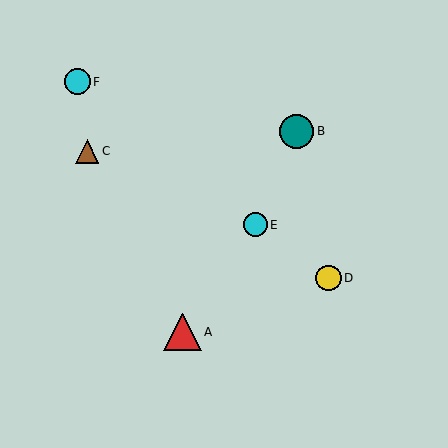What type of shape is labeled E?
Shape E is a cyan circle.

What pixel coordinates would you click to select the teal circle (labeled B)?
Click at (297, 131) to select the teal circle B.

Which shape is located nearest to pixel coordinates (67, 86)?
The cyan circle (labeled F) at (78, 82) is nearest to that location.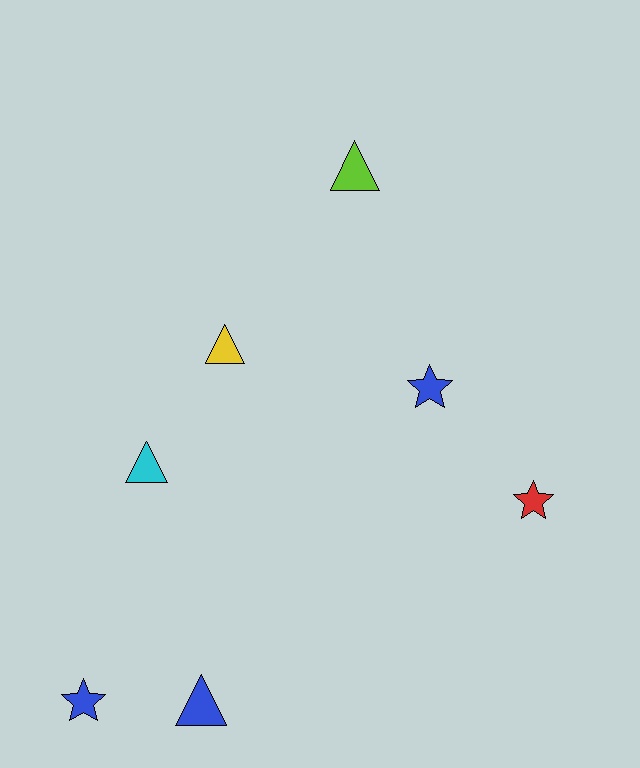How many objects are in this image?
There are 7 objects.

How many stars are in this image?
There are 3 stars.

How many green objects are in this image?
There are no green objects.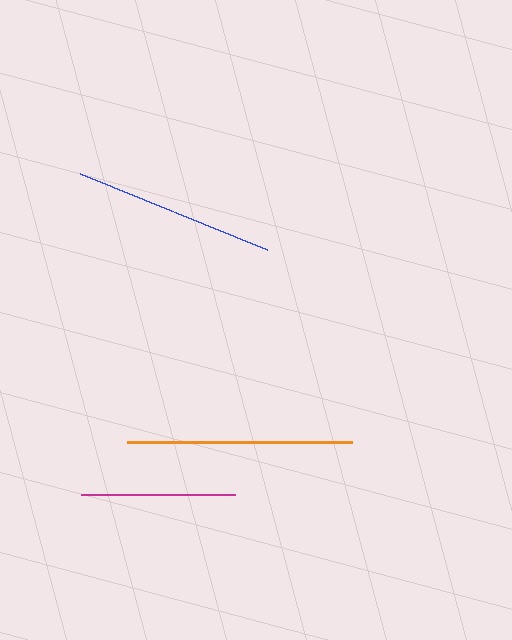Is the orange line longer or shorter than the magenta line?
The orange line is longer than the magenta line.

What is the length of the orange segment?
The orange segment is approximately 226 pixels long.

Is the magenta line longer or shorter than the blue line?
The blue line is longer than the magenta line.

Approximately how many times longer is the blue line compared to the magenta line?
The blue line is approximately 1.3 times the length of the magenta line.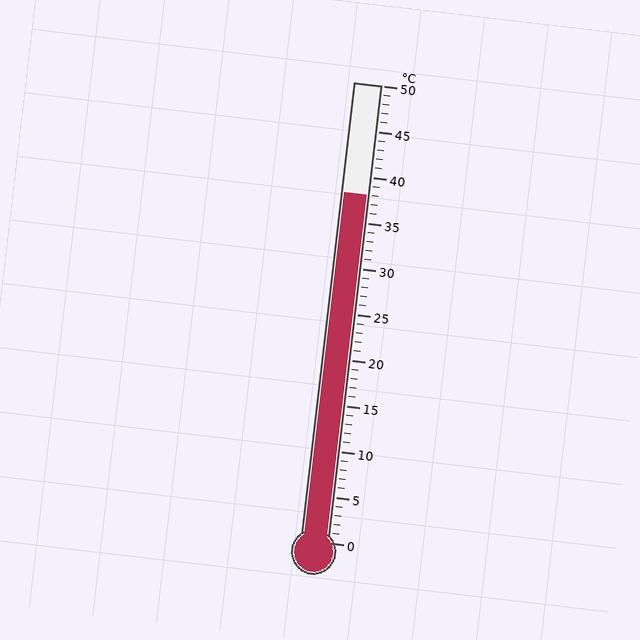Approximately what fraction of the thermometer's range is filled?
The thermometer is filled to approximately 75% of its range.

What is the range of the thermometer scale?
The thermometer scale ranges from 0°C to 50°C.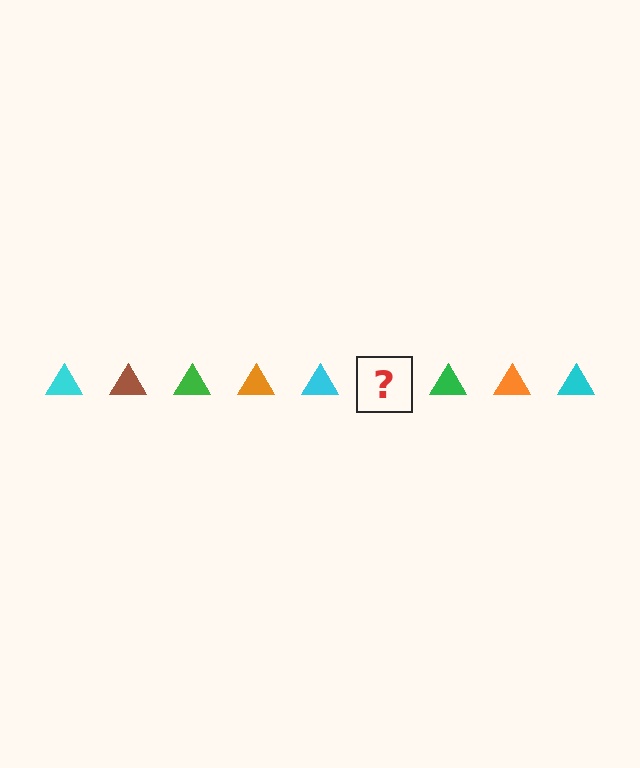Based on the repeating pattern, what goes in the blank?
The blank should be a brown triangle.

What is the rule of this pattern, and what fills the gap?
The rule is that the pattern cycles through cyan, brown, green, orange triangles. The gap should be filled with a brown triangle.